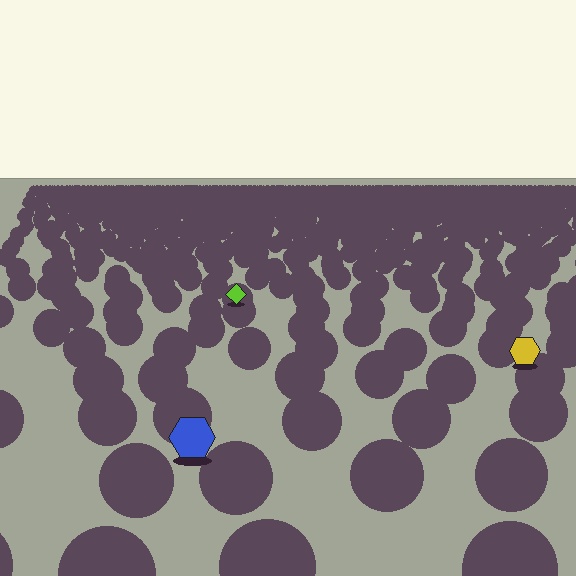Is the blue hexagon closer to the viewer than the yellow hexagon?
Yes. The blue hexagon is closer — you can tell from the texture gradient: the ground texture is coarser near it.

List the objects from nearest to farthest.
From nearest to farthest: the blue hexagon, the yellow hexagon, the lime diamond.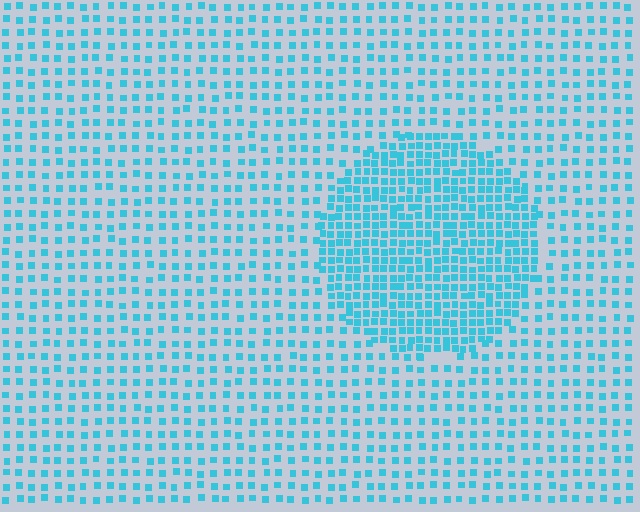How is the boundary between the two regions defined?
The boundary is defined by a change in element density (approximately 2.2x ratio). All elements are the same color, size, and shape.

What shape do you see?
I see a circle.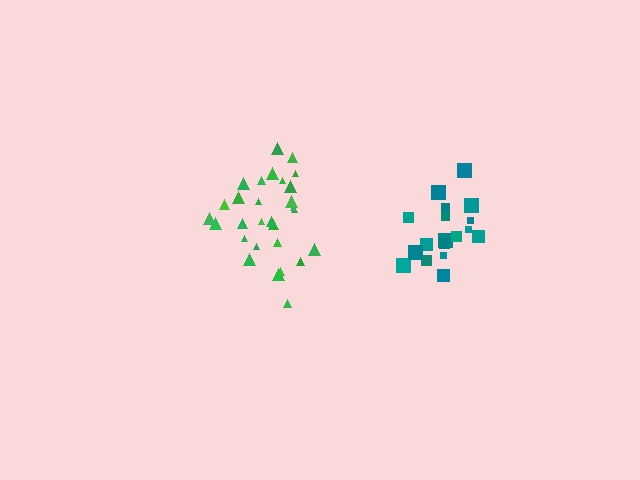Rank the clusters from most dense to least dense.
green, teal.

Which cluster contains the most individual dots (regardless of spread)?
Green (29).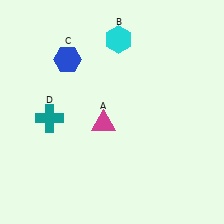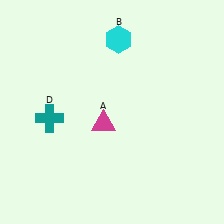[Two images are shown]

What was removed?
The blue hexagon (C) was removed in Image 2.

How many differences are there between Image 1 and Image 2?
There is 1 difference between the two images.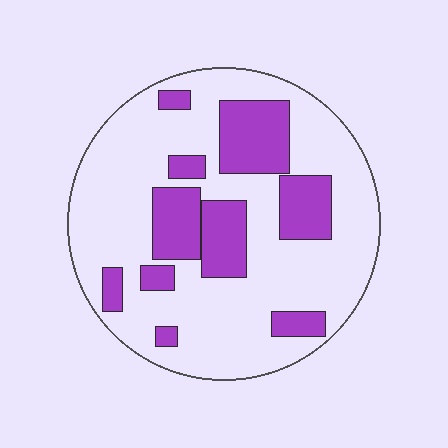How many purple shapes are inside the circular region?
10.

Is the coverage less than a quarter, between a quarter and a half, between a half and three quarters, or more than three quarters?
Between a quarter and a half.